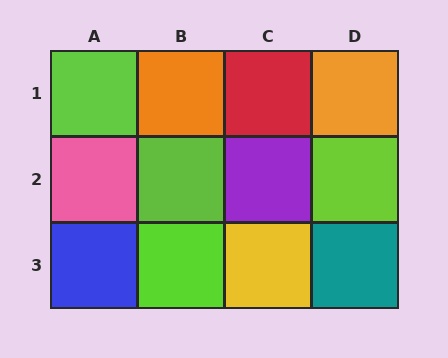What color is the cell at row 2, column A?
Pink.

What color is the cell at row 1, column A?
Lime.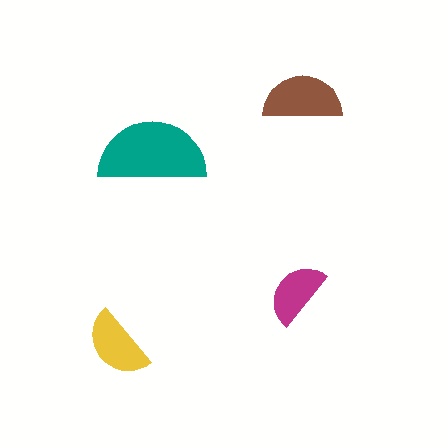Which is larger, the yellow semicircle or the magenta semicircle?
The yellow one.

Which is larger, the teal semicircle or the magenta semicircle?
The teal one.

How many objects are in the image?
There are 4 objects in the image.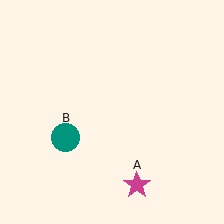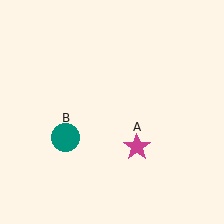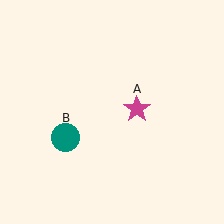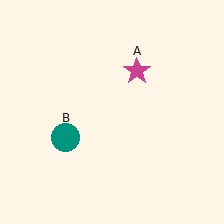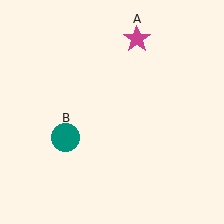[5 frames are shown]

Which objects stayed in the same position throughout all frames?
Teal circle (object B) remained stationary.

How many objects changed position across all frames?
1 object changed position: magenta star (object A).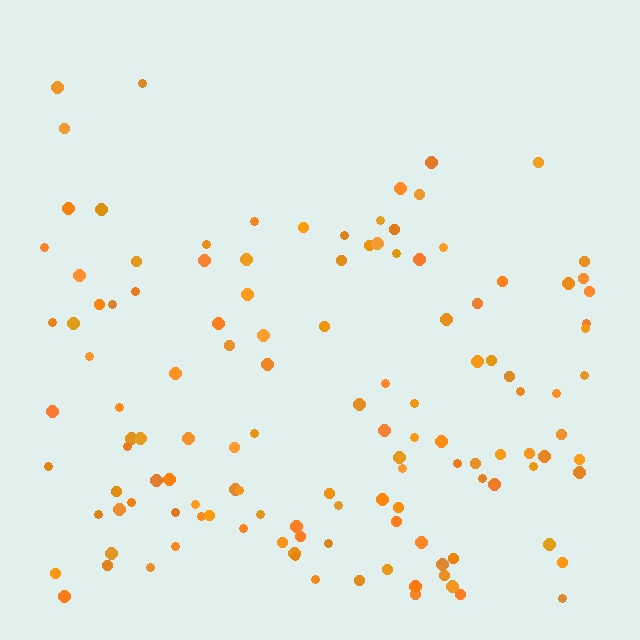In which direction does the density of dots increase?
From top to bottom, with the bottom side densest.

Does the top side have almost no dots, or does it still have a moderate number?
Still a moderate number, just noticeably fewer than the bottom.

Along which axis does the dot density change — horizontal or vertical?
Vertical.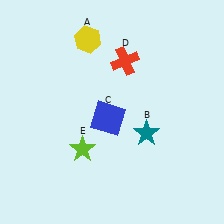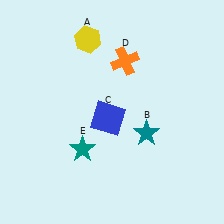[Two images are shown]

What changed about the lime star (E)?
In Image 1, E is lime. In Image 2, it changed to teal.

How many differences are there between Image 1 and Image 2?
There are 2 differences between the two images.